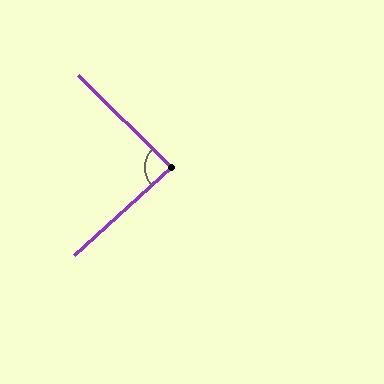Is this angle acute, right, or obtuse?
It is approximately a right angle.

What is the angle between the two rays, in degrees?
Approximately 87 degrees.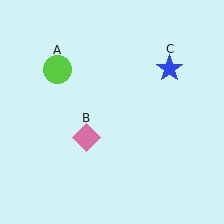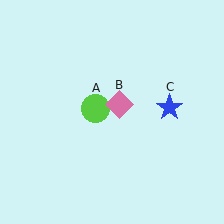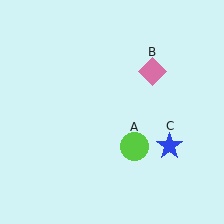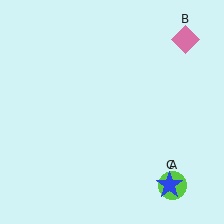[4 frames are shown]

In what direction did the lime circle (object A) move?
The lime circle (object A) moved down and to the right.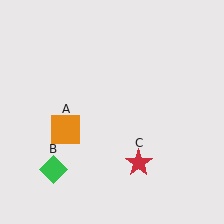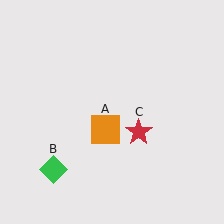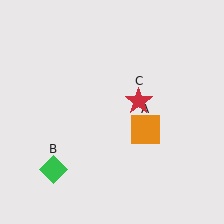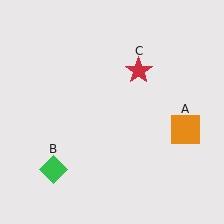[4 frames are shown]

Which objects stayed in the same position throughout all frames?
Green diamond (object B) remained stationary.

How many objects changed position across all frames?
2 objects changed position: orange square (object A), red star (object C).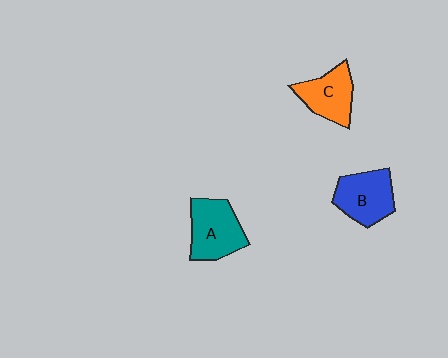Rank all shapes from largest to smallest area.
From largest to smallest: A (teal), B (blue), C (orange).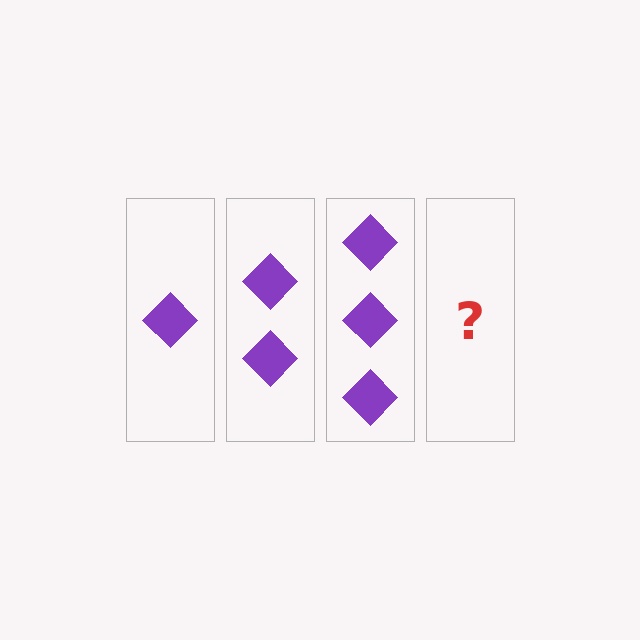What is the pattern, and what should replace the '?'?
The pattern is that each step adds one more diamond. The '?' should be 4 diamonds.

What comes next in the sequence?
The next element should be 4 diamonds.